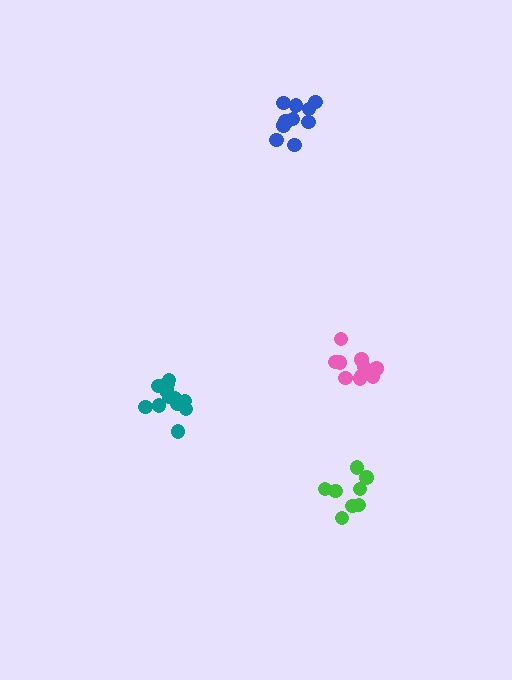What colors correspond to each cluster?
The clusters are colored: blue, teal, pink, green.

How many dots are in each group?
Group 1: 11 dots, Group 2: 13 dots, Group 3: 12 dots, Group 4: 8 dots (44 total).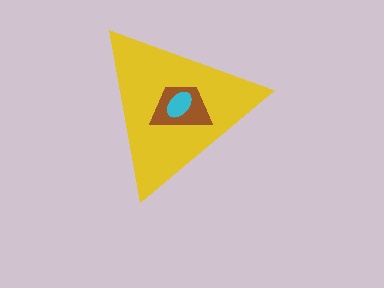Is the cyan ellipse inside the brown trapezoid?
Yes.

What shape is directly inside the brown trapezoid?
The cyan ellipse.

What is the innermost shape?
The cyan ellipse.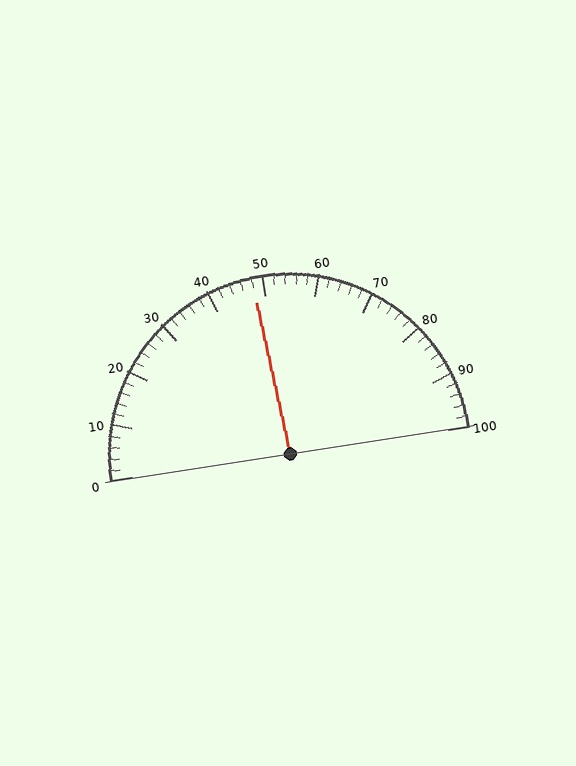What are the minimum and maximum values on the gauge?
The gauge ranges from 0 to 100.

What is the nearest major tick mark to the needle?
The nearest major tick mark is 50.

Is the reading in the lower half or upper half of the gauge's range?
The reading is in the lower half of the range (0 to 100).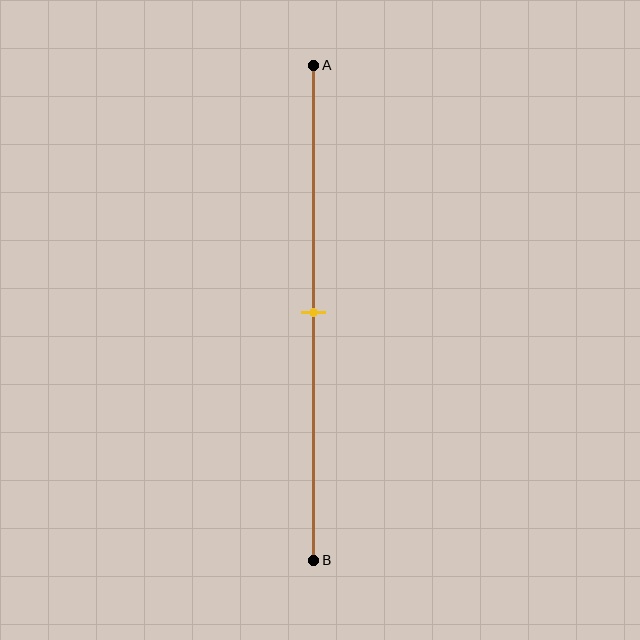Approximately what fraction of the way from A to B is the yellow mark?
The yellow mark is approximately 50% of the way from A to B.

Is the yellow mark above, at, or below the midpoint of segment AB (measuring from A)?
The yellow mark is approximately at the midpoint of segment AB.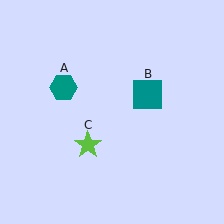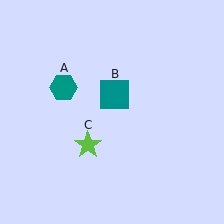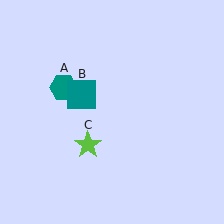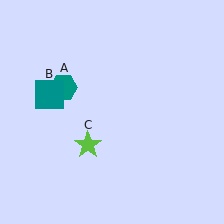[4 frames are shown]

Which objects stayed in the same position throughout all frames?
Teal hexagon (object A) and lime star (object C) remained stationary.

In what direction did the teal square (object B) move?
The teal square (object B) moved left.